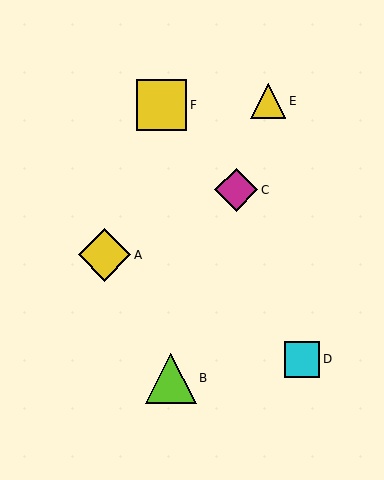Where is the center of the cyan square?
The center of the cyan square is at (302, 359).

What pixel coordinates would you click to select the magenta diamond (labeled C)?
Click at (236, 190) to select the magenta diamond C.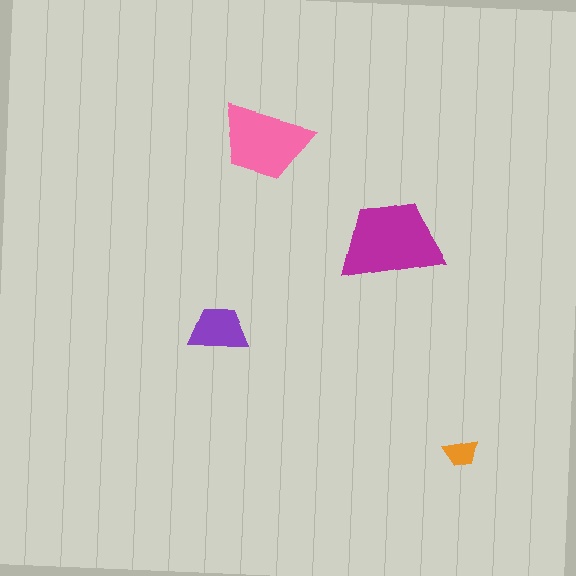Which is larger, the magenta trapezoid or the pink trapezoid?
The magenta one.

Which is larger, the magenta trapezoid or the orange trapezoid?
The magenta one.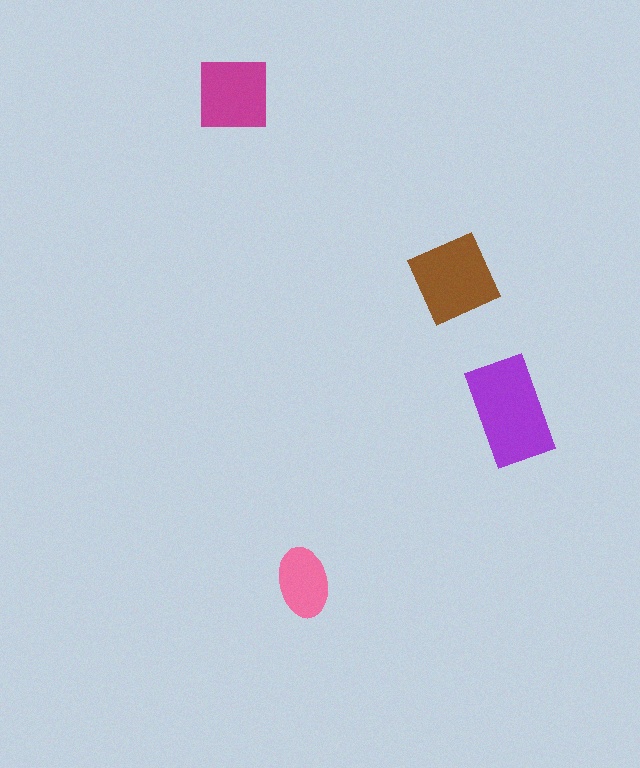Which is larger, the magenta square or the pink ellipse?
The magenta square.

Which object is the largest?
The purple rectangle.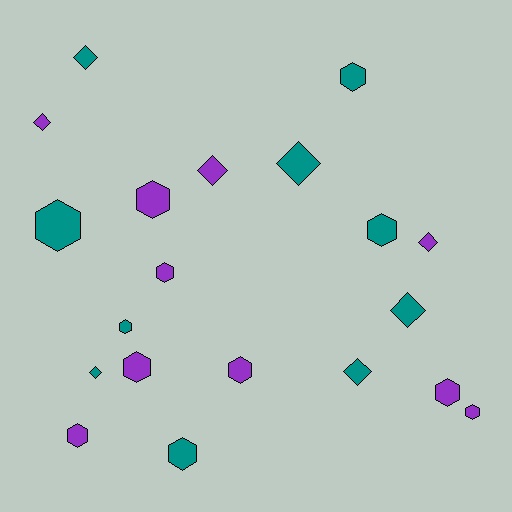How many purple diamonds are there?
There are 3 purple diamonds.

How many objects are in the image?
There are 20 objects.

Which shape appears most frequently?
Hexagon, with 12 objects.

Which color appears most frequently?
Purple, with 10 objects.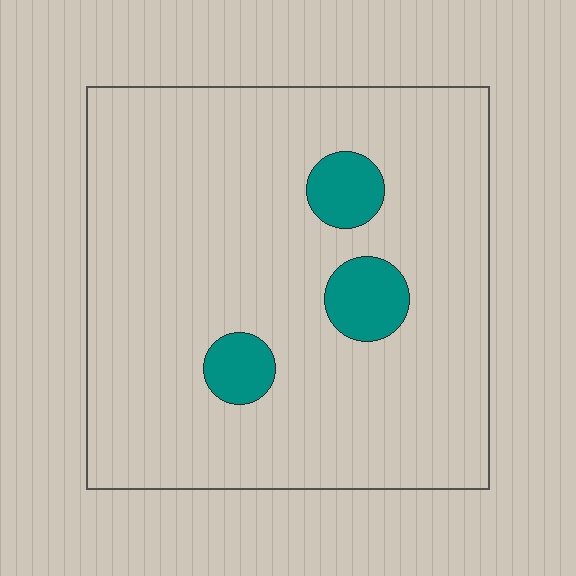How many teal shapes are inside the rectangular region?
3.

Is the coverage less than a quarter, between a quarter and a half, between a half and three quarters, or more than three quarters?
Less than a quarter.